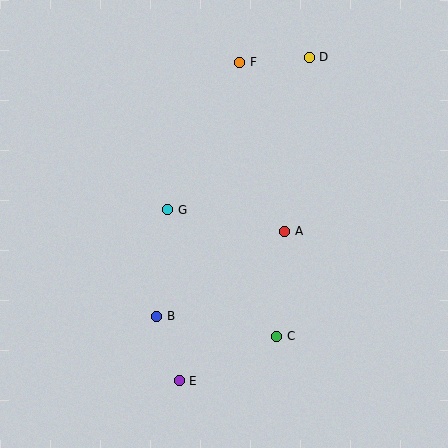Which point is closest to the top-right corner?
Point D is closest to the top-right corner.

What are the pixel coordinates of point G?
Point G is at (168, 210).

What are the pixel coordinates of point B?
Point B is at (157, 316).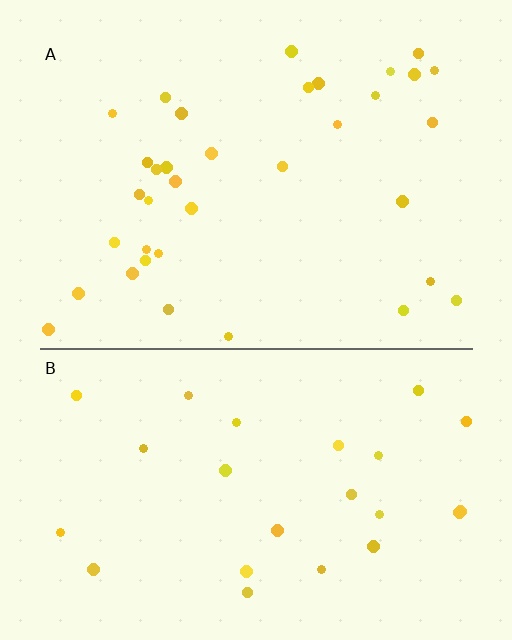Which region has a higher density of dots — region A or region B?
A (the top).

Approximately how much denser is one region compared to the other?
Approximately 1.4× — region A over region B.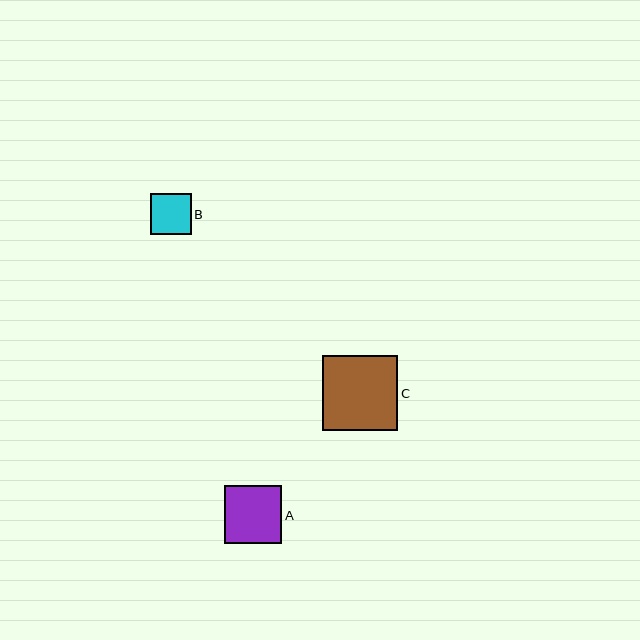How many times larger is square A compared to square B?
Square A is approximately 1.4 times the size of square B.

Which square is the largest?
Square C is the largest with a size of approximately 76 pixels.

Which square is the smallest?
Square B is the smallest with a size of approximately 40 pixels.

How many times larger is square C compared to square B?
Square C is approximately 1.9 times the size of square B.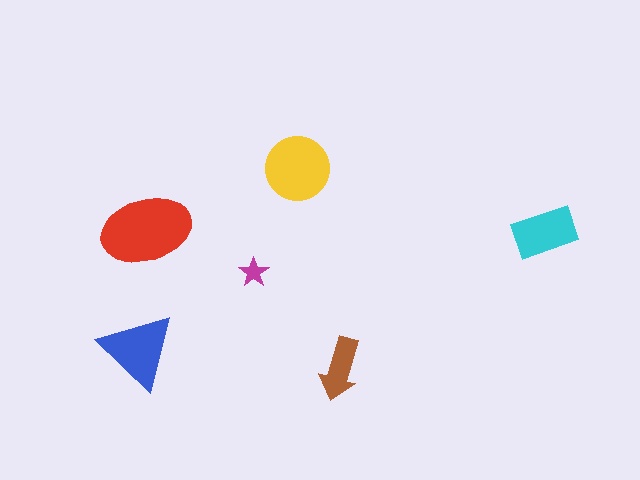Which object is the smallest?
The magenta star.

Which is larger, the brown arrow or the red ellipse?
The red ellipse.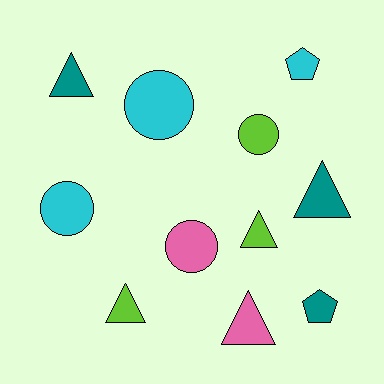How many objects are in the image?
There are 11 objects.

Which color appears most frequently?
Cyan, with 3 objects.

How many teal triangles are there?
There are 2 teal triangles.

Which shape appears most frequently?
Triangle, with 5 objects.